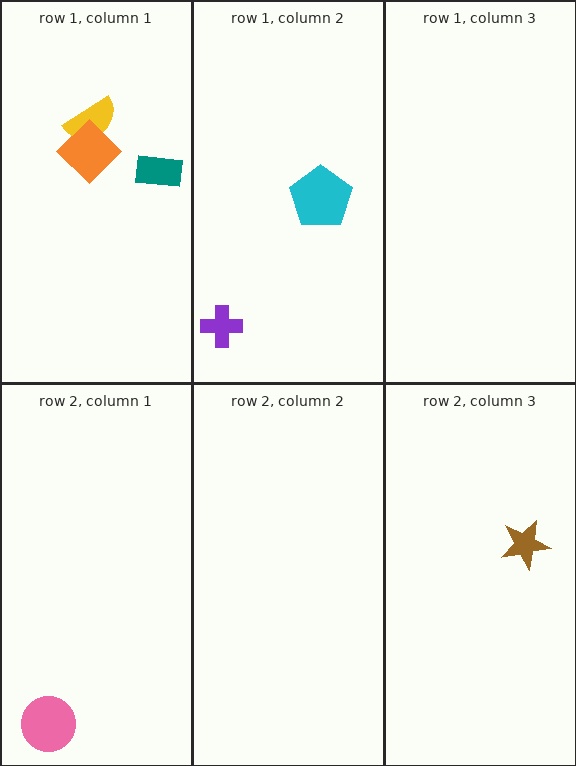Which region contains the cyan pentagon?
The row 1, column 2 region.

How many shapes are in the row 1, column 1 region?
3.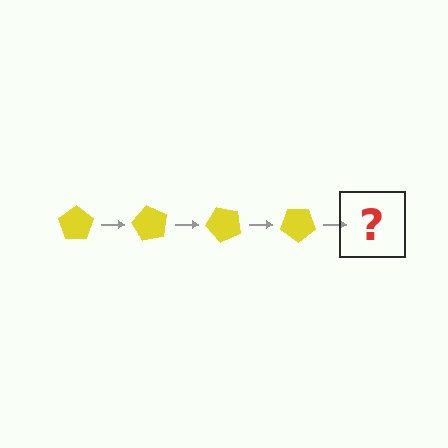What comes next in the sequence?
The next element should be a yellow pentagon rotated 240 degrees.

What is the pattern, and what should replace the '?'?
The pattern is that the pentagon rotates 60 degrees each step. The '?' should be a yellow pentagon rotated 240 degrees.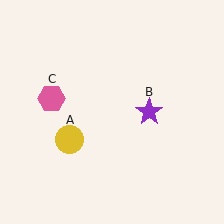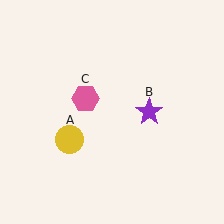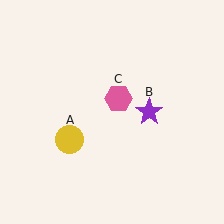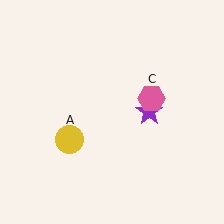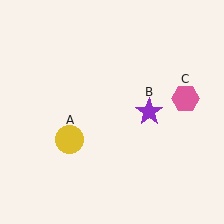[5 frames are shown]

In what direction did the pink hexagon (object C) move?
The pink hexagon (object C) moved right.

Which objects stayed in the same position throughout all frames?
Yellow circle (object A) and purple star (object B) remained stationary.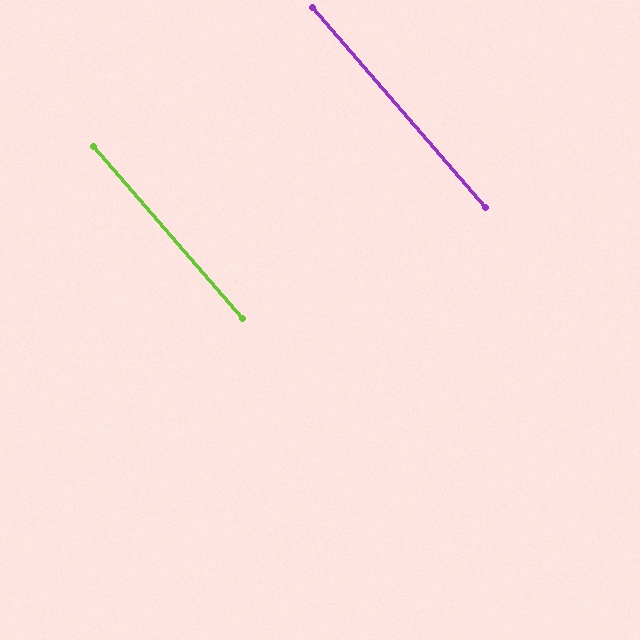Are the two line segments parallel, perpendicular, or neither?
Parallel — their directions differ by only 0.1°.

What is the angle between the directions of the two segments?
Approximately 0 degrees.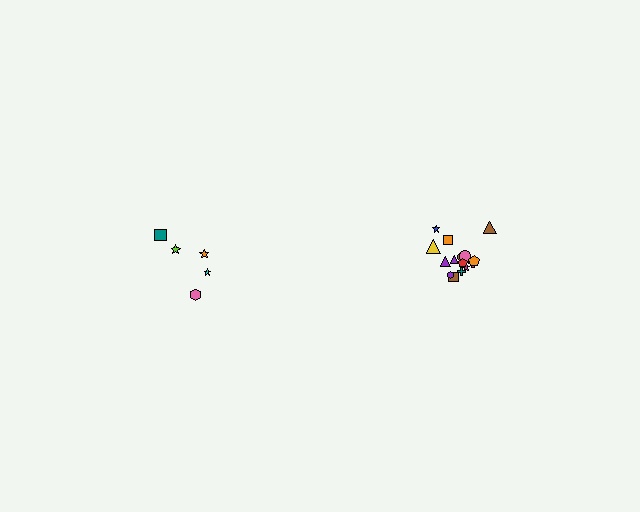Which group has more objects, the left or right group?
The right group.